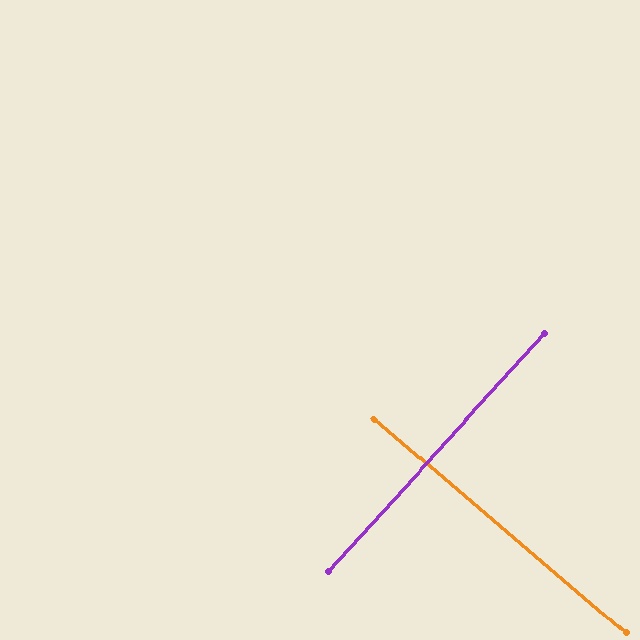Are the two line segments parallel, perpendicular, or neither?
Perpendicular — they meet at approximately 88°.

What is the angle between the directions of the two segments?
Approximately 88 degrees.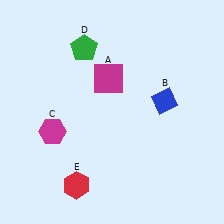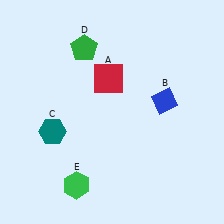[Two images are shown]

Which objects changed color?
A changed from magenta to red. C changed from magenta to teal. E changed from red to green.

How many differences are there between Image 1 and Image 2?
There are 3 differences between the two images.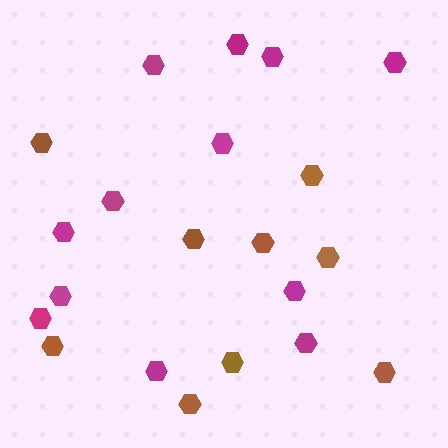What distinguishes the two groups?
There are 2 groups: one group of magenta hexagons (12) and one group of brown hexagons (9).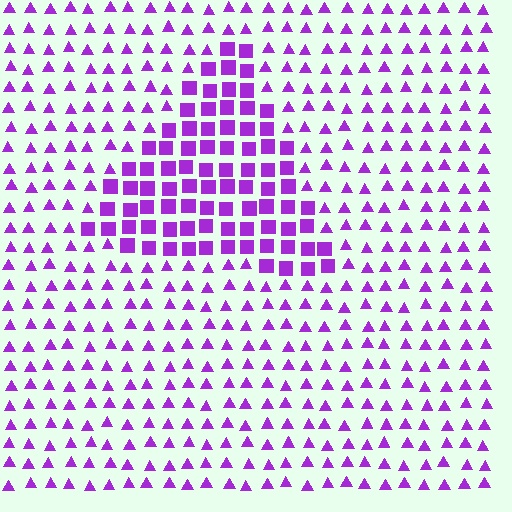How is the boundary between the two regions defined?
The boundary is defined by a change in element shape: squares inside vs. triangles outside. All elements share the same color and spacing.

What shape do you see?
I see a triangle.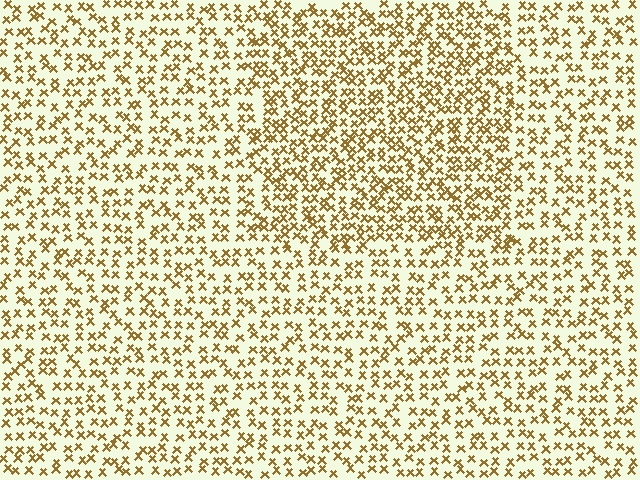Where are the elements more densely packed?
The elements are more densely packed inside the rectangle boundary.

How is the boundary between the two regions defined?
The boundary is defined by a change in element density (approximately 1.6x ratio). All elements are the same color, size, and shape.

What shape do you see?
I see a rectangle.